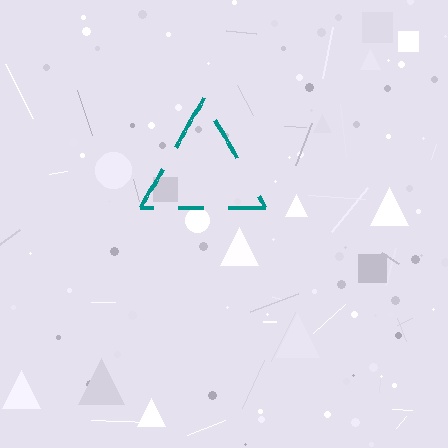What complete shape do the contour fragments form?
The contour fragments form a triangle.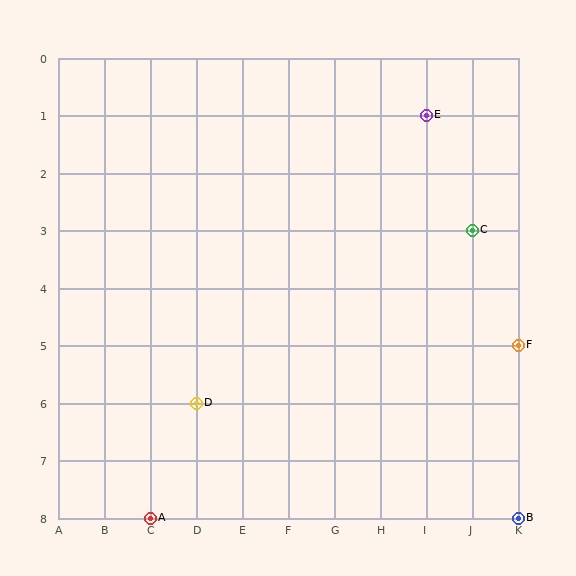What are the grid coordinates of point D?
Point D is at grid coordinates (D, 6).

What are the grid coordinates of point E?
Point E is at grid coordinates (I, 1).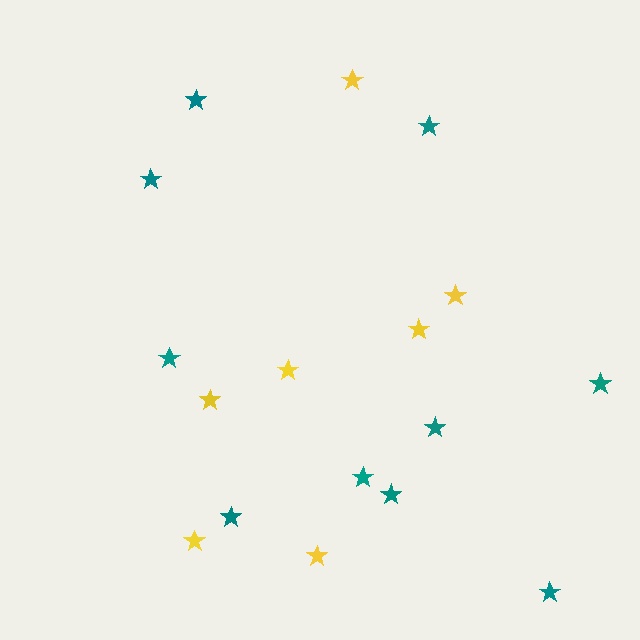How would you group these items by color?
There are 2 groups: one group of yellow stars (7) and one group of teal stars (10).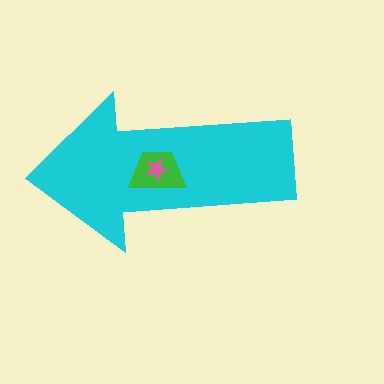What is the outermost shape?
The cyan arrow.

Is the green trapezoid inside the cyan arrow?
Yes.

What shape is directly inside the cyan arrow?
The green trapezoid.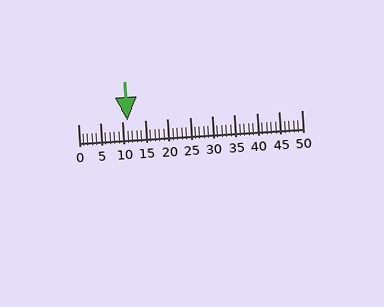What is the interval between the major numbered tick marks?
The major tick marks are spaced 5 units apart.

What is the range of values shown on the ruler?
The ruler shows values from 0 to 50.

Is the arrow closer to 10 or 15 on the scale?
The arrow is closer to 10.